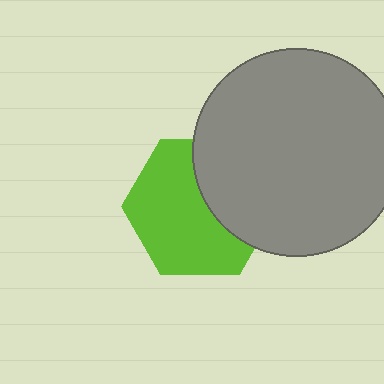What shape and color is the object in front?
The object in front is a gray circle.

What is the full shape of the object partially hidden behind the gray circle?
The partially hidden object is a lime hexagon.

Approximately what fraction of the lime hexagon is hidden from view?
Roughly 37% of the lime hexagon is hidden behind the gray circle.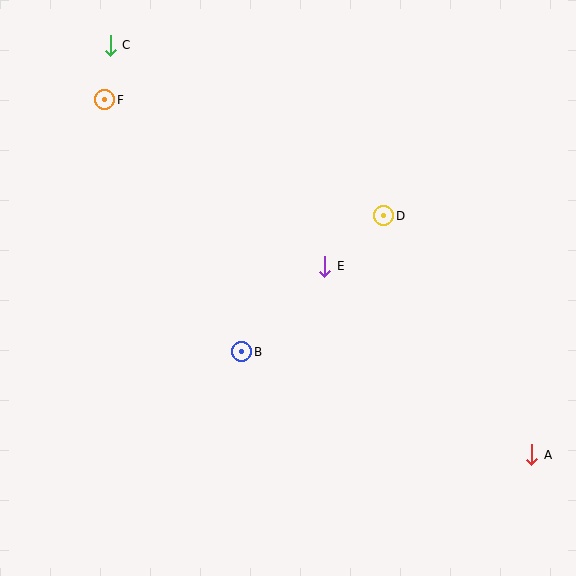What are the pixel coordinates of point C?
Point C is at (110, 45).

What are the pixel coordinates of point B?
Point B is at (242, 352).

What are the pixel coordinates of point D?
Point D is at (384, 216).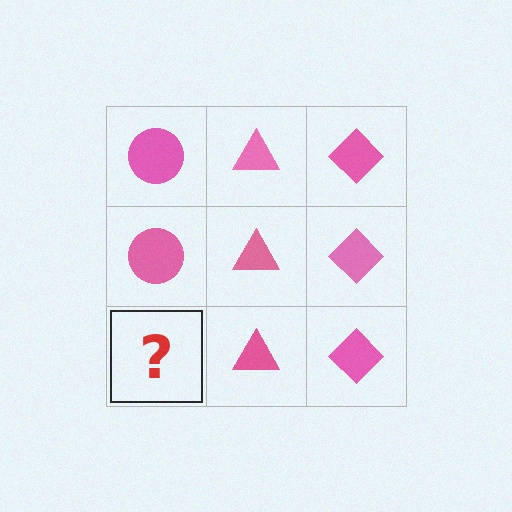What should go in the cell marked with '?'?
The missing cell should contain a pink circle.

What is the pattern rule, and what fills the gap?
The rule is that each column has a consistent shape. The gap should be filled with a pink circle.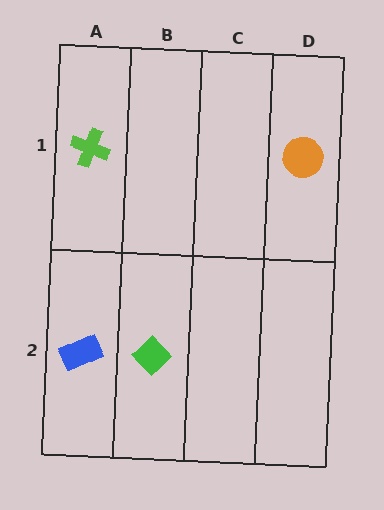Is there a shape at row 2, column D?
No, that cell is empty.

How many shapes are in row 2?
2 shapes.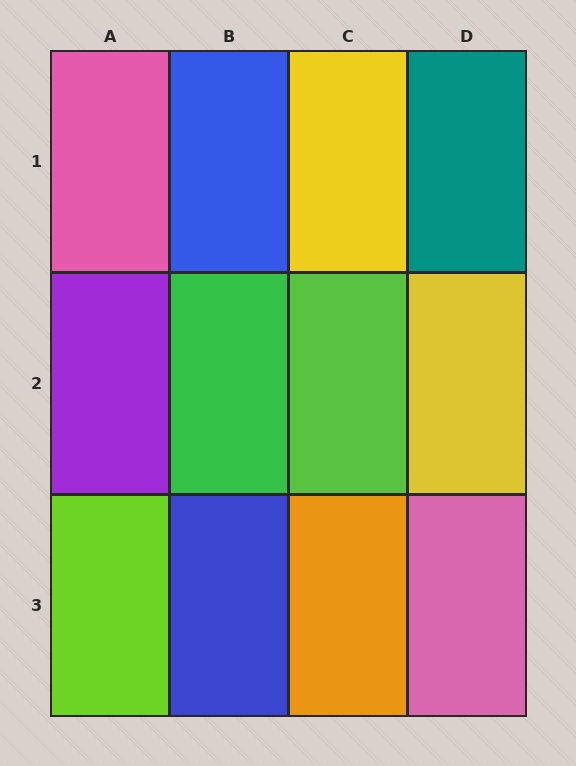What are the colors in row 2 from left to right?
Purple, green, lime, yellow.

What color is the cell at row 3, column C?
Orange.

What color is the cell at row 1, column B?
Blue.